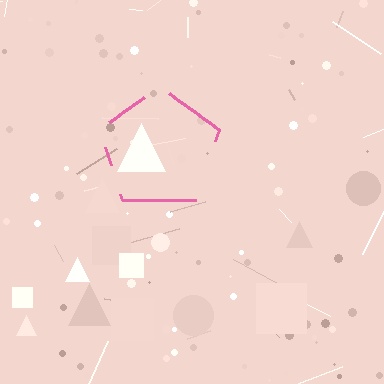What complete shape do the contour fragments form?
The contour fragments form a pentagon.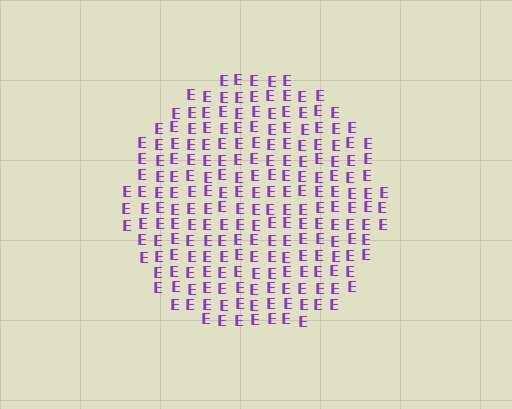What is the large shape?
The large shape is a circle.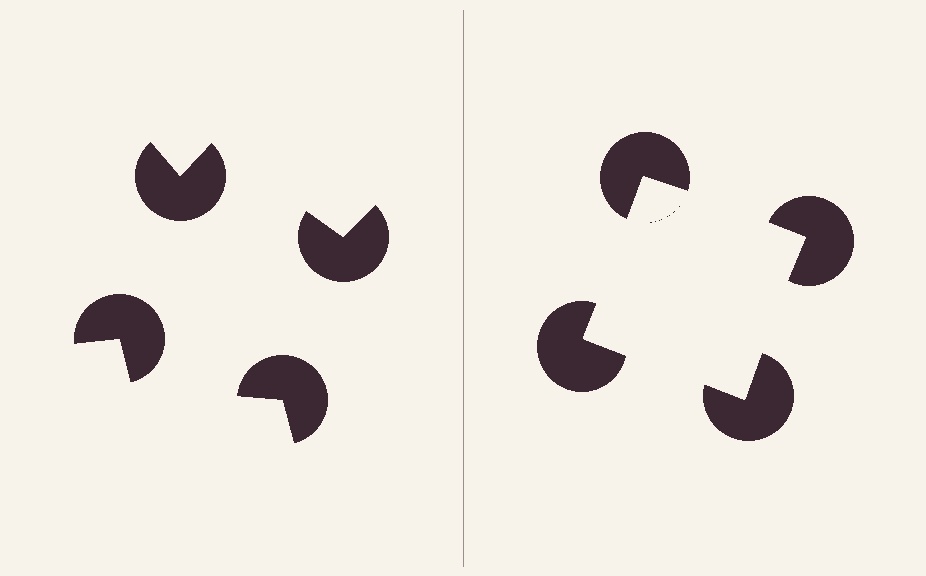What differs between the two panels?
The pac-man discs are positioned identically on both sides; only the wedge orientations differ. On the right they align to a square; on the left they are misaligned.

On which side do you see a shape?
An illusory square appears on the right side. On the left side the wedge cuts are rotated, so no coherent shape forms.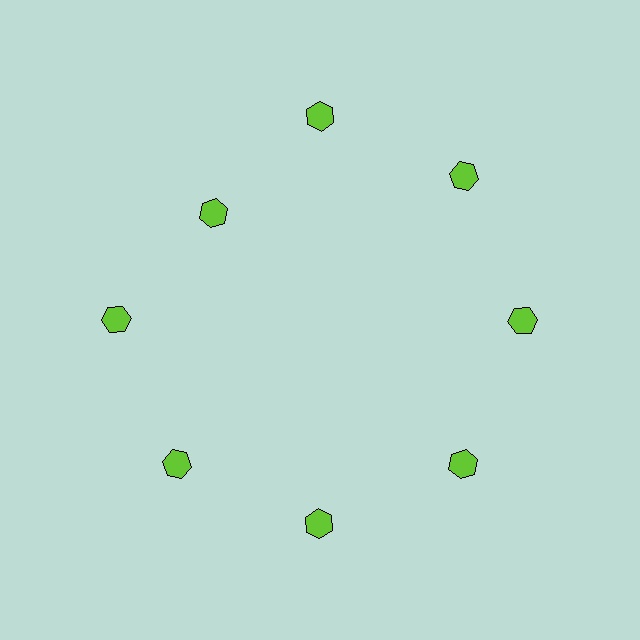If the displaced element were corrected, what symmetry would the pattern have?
It would have 8-fold rotational symmetry — the pattern would map onto itself every 45 degrees.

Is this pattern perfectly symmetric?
No. The 8 lime hexagons are arranged in a ring, but one element near the 10 o'clock position is pulled inward toward the center, breaking the 8-fold rotational symmetry.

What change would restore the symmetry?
The symmetry would be restored by moving it outward, back onto the ring so that all 8 hexagons sit at equal angles and equal distance from the center.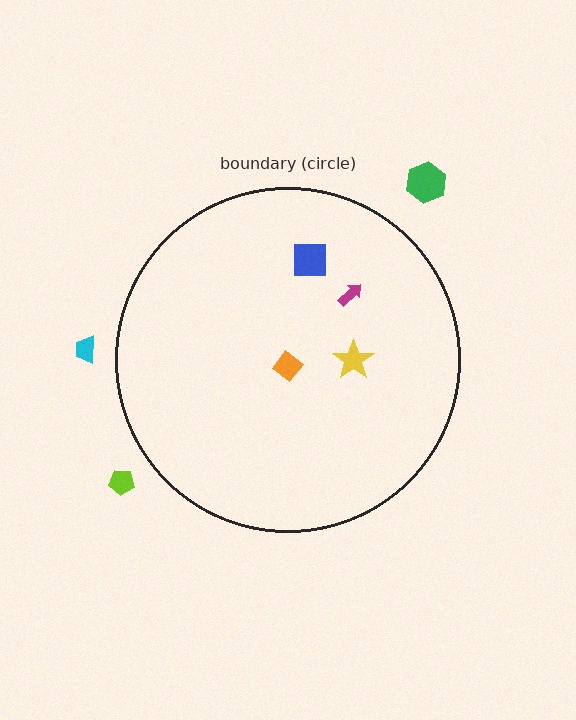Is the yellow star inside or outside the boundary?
Inside.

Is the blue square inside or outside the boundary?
Inside.